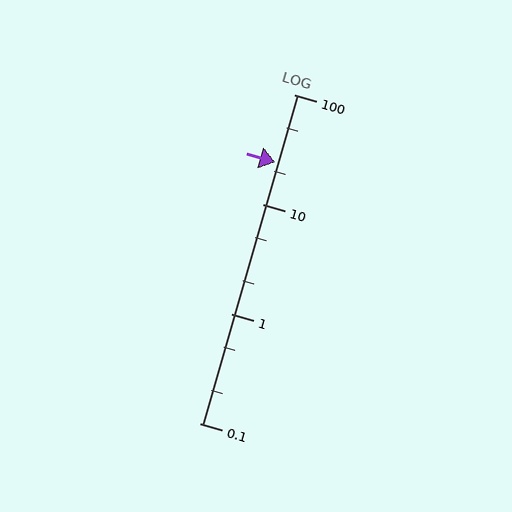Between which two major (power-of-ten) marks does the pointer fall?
The pointer is between 10 and 100.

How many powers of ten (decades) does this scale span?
The scale spans 3 decades, from 0.1 to 100.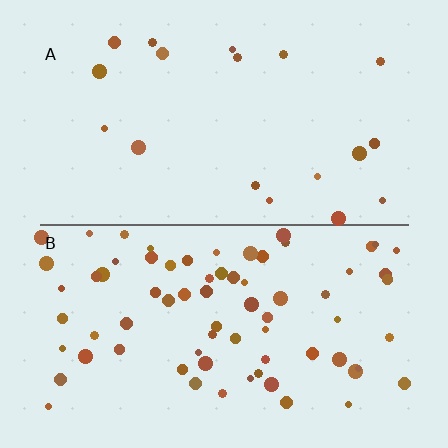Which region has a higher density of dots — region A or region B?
B (the bottom).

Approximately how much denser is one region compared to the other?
Approximately 3.8× — region B over region A.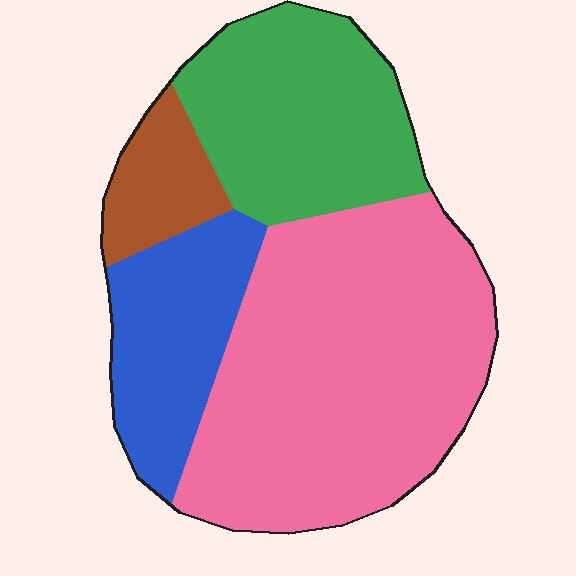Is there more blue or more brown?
Blue.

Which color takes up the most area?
Pink, at roughly 50%.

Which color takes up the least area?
Brown, at roughly 10%.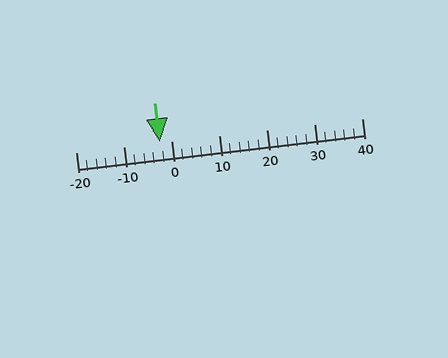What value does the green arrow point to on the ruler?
The green arrow points to approximately -2.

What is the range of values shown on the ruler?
The ruler shows values from -20 to 40.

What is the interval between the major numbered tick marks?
The major tick marks are spaced 10 units apart.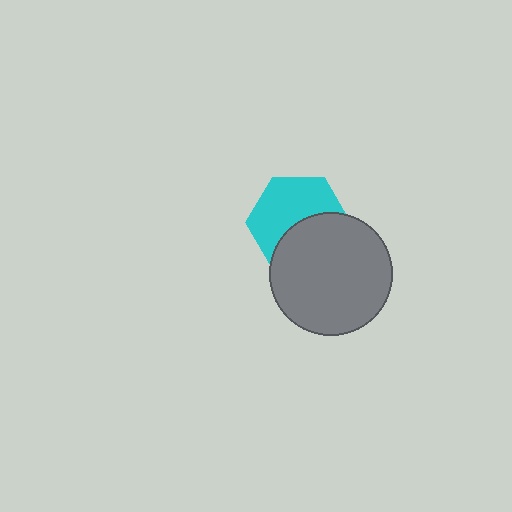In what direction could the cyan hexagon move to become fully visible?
The cyan hexagon could move up. That would shift it out from behind the gray circle entirely.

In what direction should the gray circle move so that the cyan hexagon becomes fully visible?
The gray circle should move down. That is the shortest direction to clear the overlap and leave the cyan hexagon fully visible.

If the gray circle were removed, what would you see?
You would see the complete cyan hexagon.